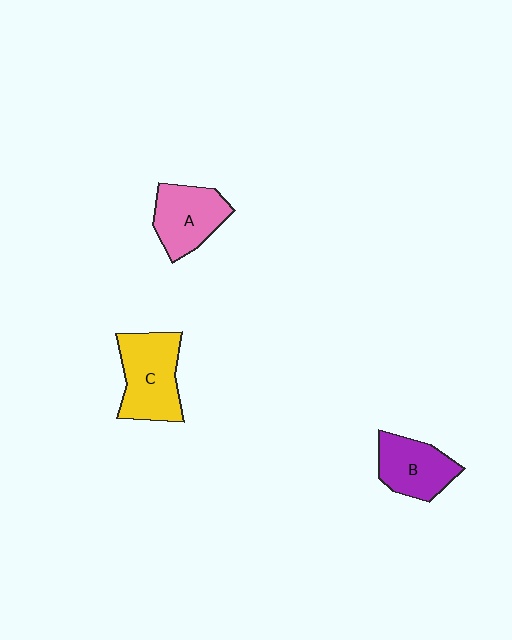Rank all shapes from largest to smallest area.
From largest to smallest: C (yellow), A (pink), B (purple).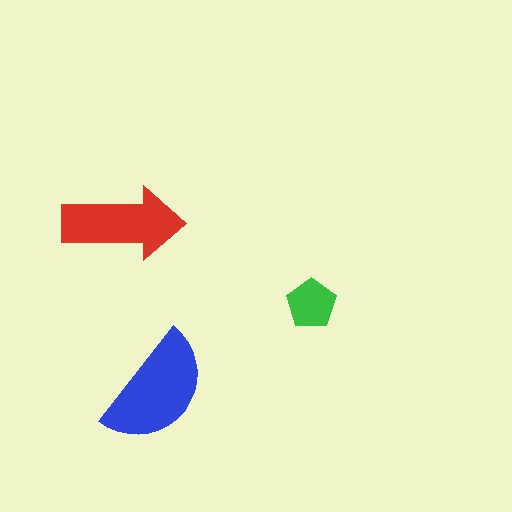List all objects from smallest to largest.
The green pentagon, the red arrow, the blue semicircle.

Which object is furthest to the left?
The red arrow is leftmost.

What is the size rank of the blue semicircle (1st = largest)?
1st.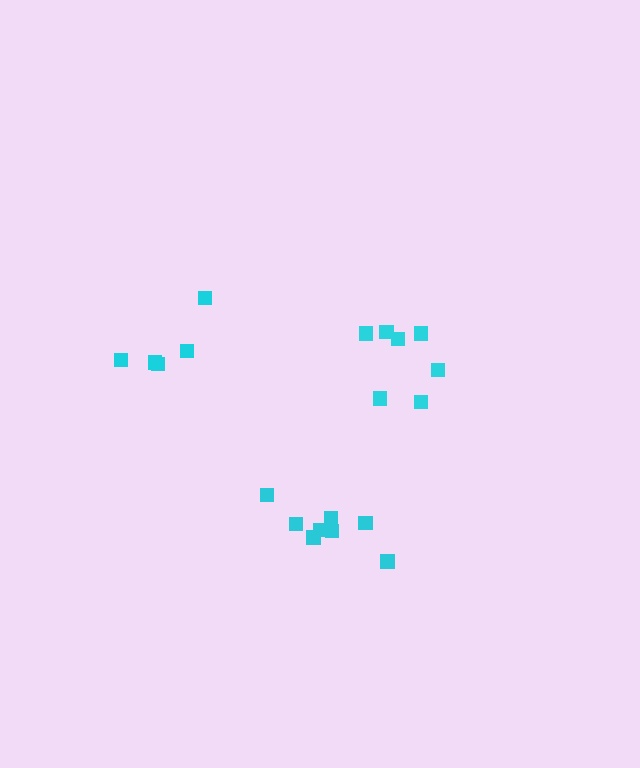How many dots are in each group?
Group 1: 8 dots, Group 2: 5 dots, Group 3: 7 dots (20 total).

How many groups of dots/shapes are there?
There are 3 groups.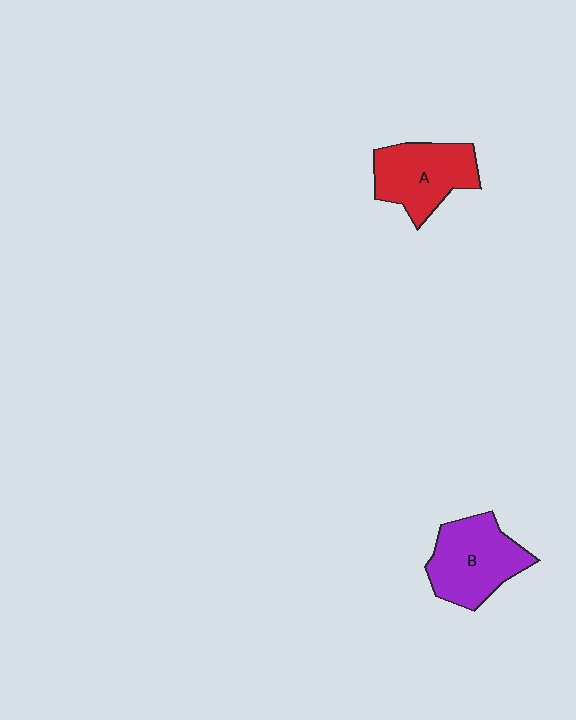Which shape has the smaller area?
Shape A (red).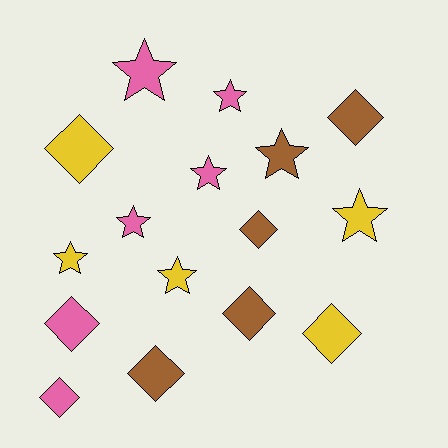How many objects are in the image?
There are 16 objects.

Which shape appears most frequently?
Diamond, with 8 objects.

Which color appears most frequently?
Pink, with 6 objects.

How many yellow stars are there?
There are 3 yellow stars.